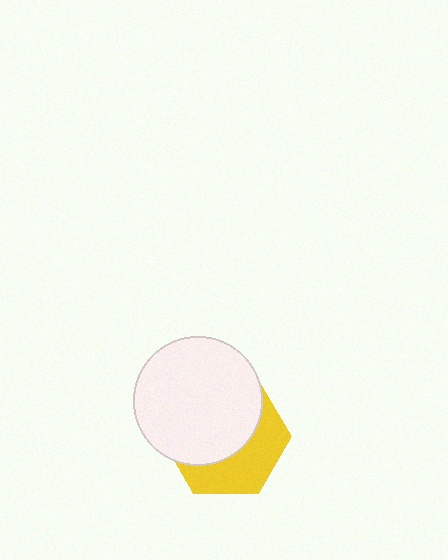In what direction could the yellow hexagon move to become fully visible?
The yellow hexagon could move down. That would shift it out from behind the white circle entirely.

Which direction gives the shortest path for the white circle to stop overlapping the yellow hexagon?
Moving up gives the shortest separation.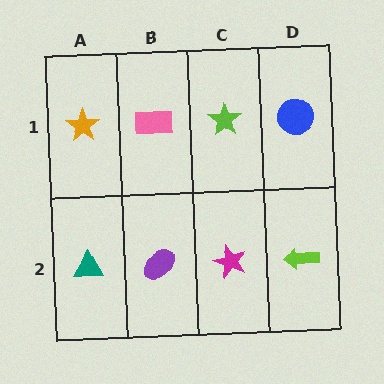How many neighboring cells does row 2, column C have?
3.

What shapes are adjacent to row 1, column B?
A purple ellipse (row 2, column B), an orange star (row 1, column A), a lime star (row 1, column C).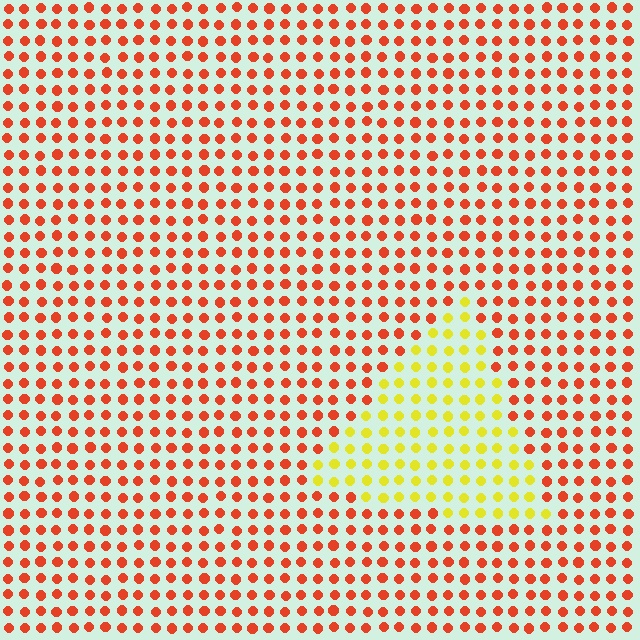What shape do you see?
I see a triangle.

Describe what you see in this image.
The image is filled with small red elements in a uniform arrangement. A triangle-shaped region is visible where the elements are tinted to a slightly different hue, forming a subtle color boundary.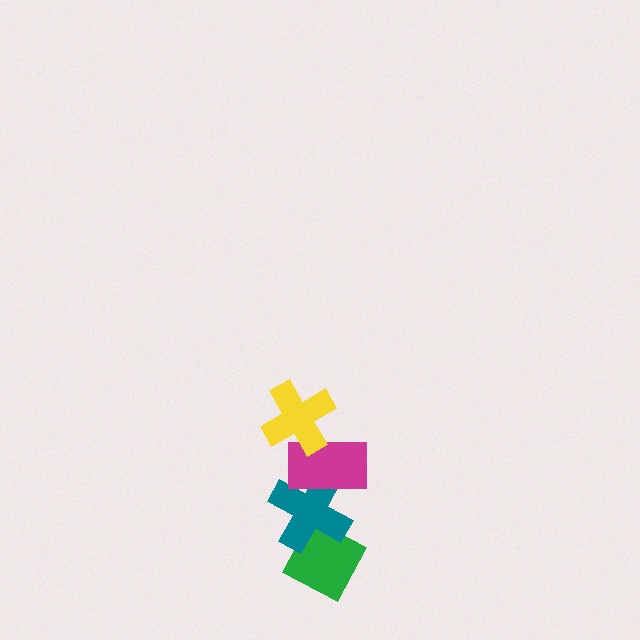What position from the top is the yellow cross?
The yellow cross is 1st from the top.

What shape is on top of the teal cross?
The magenta rectangle is on top of the teal cross.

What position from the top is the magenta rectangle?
The magenta rectangle is 2nd from the top.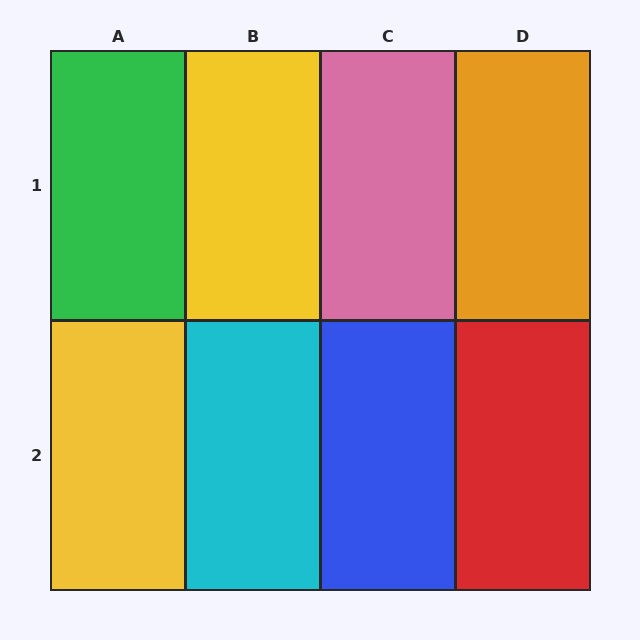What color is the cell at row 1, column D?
Orange.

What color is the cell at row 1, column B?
Yellow.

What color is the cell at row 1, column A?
Green.